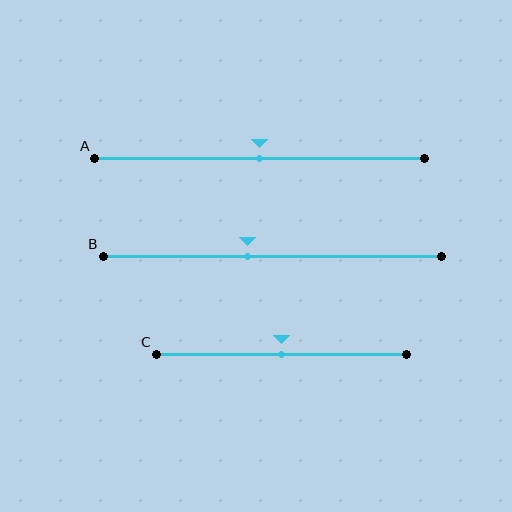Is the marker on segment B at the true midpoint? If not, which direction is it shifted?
No, the marker on segment B is shifted to the left by about 7% of the segment length.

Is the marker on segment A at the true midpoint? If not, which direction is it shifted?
Yes, the marker on segment A is at the true midpoint.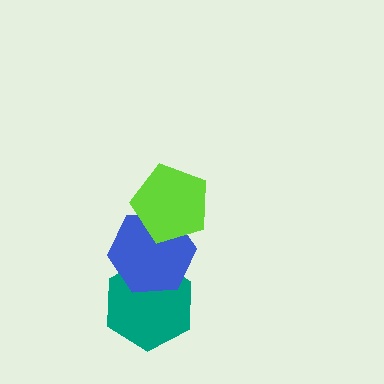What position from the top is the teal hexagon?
The teal hexagon is 3rd from the top.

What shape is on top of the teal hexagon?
The blue hexagon is on top of the teal hexagon.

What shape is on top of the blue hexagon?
The lime pentagon is on top of the blue hexagon.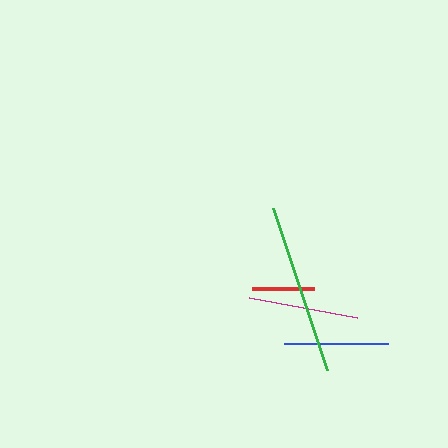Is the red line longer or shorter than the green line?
The green line is longer than the red line.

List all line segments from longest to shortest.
From longest to shortest: green, magenta, blue, red.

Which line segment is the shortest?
The red line is the shortest at approximately 62 pixels.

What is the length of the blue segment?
The blue segment is approximately 103 pixels long.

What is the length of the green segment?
The green segment is approximately 171 pixels long.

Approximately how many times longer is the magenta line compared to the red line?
The magenta line is approximately 1.8 times the length of the red line.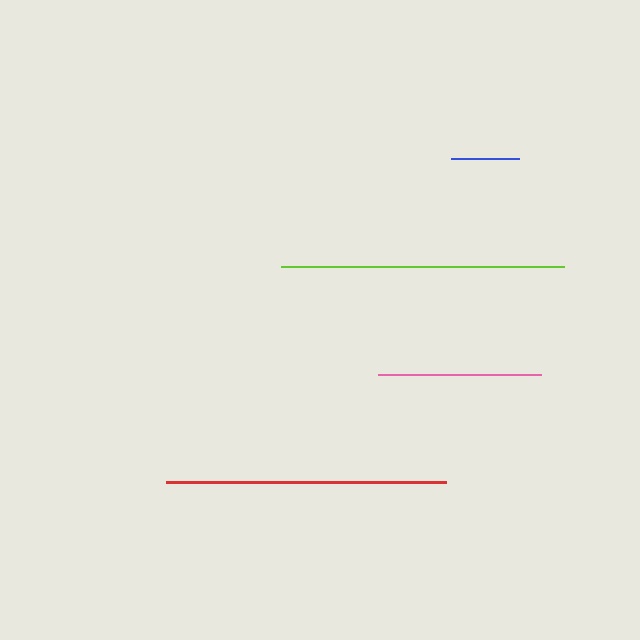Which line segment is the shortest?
The blue line is the shortest at approximately 68 pixels.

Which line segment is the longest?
The lime line is the longest at approximately 282 pixels.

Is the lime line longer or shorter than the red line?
The lime line is longer than the red line.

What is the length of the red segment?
The red segment is approximately 279 pixels long.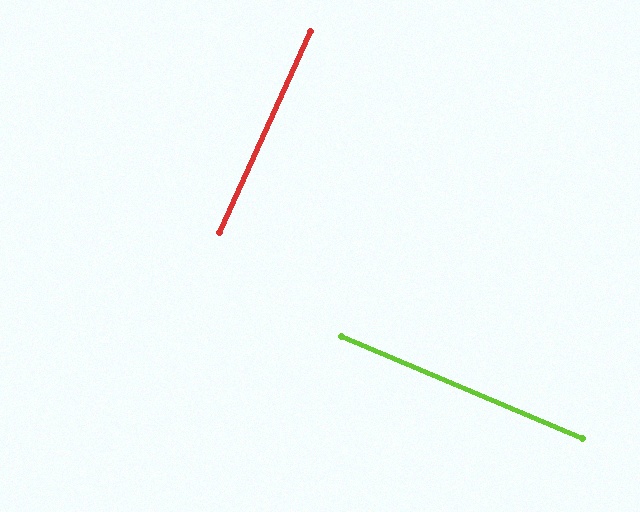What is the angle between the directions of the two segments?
Approximately 88 degrees.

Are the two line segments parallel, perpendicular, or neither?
Perpendicular — they meet at approximately 88°.